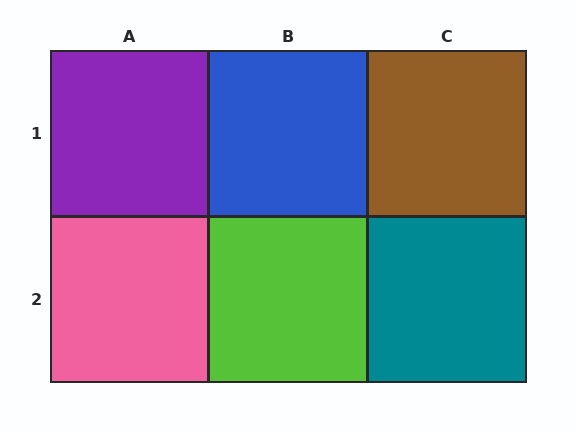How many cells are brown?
1 cell is brown.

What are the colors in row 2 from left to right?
Pink, lime, teal.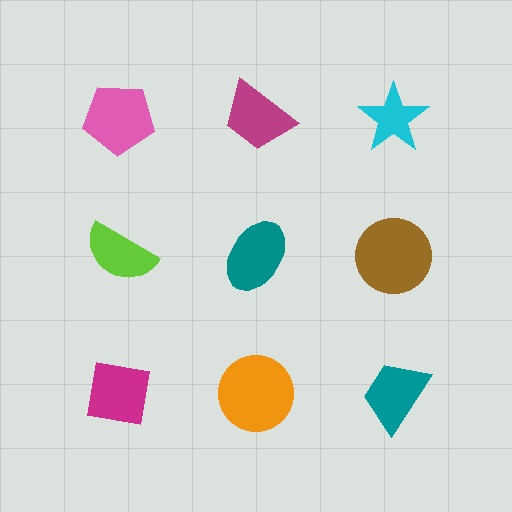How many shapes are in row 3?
3 shapes.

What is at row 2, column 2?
A teal ellipse.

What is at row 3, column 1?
A magenta square.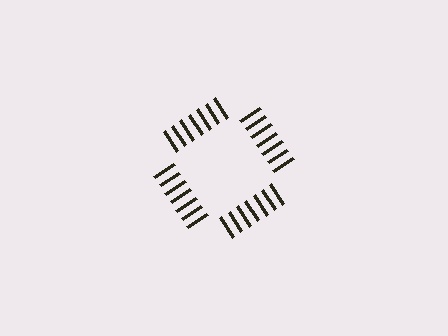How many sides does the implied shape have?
4 sides — the line-ends trace a square.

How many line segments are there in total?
28 — 7 along each of the 4 edges.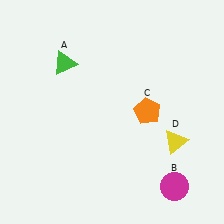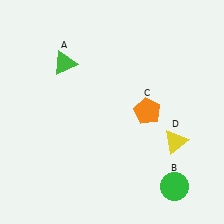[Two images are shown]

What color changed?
The circle (B) changed from magenta in Image 1 to green in Image 2.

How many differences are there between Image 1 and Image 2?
There is 1 difference between the two images.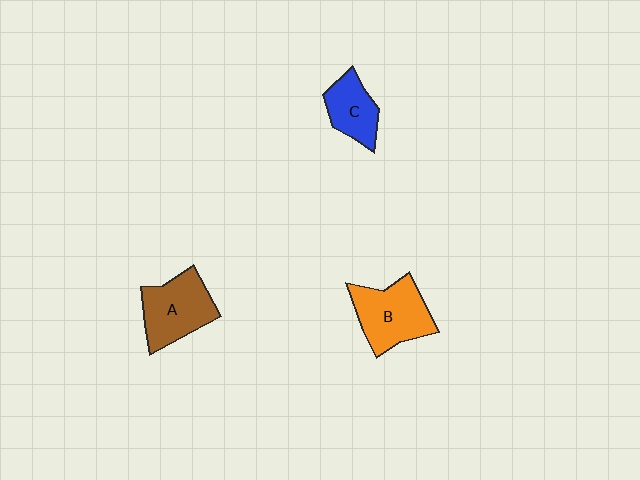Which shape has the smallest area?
Shape C (blue).